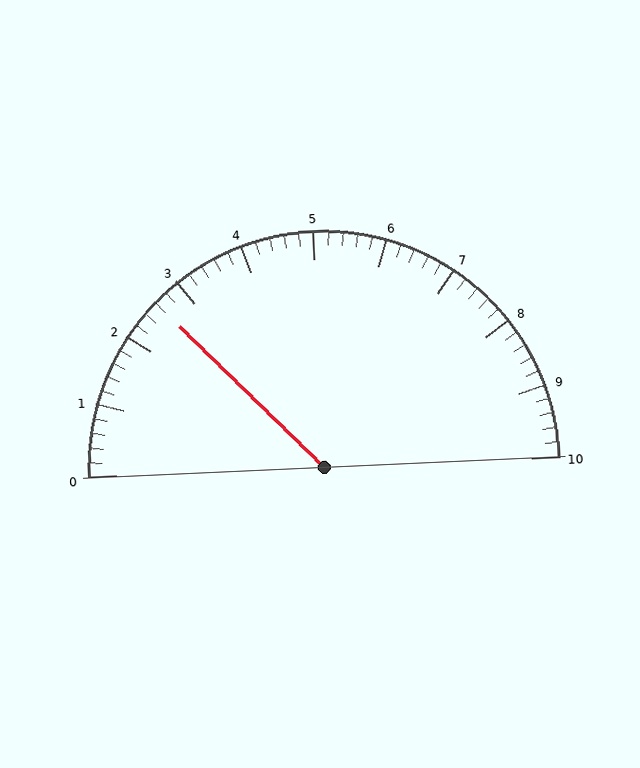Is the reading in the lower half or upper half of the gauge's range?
The reading is in the lower half of the range (0 to 10).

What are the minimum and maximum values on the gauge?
The gauge ranges from 0 to 10.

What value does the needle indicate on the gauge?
The needle indicates approximately 2.6.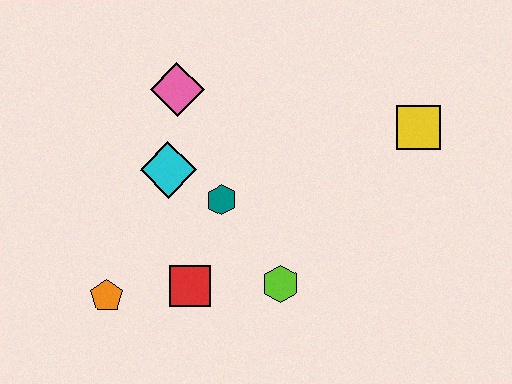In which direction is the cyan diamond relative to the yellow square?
The cyan diamond is to the left of the yellow square.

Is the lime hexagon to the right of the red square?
Yes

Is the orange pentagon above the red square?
No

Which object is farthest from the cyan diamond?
The yellow square is farthest from the cyan diamond.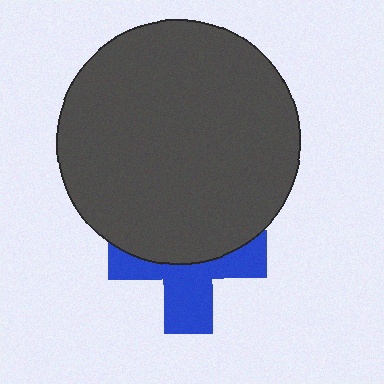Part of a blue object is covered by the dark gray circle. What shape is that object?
It is a cross.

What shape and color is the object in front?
The object in front is a dark gray circle.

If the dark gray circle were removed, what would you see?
You would see the complete blue cross.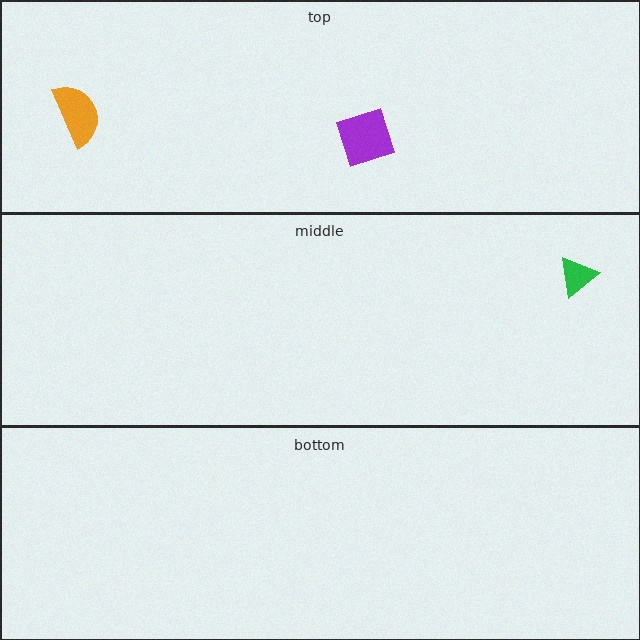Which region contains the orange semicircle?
The top region.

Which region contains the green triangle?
The middle region.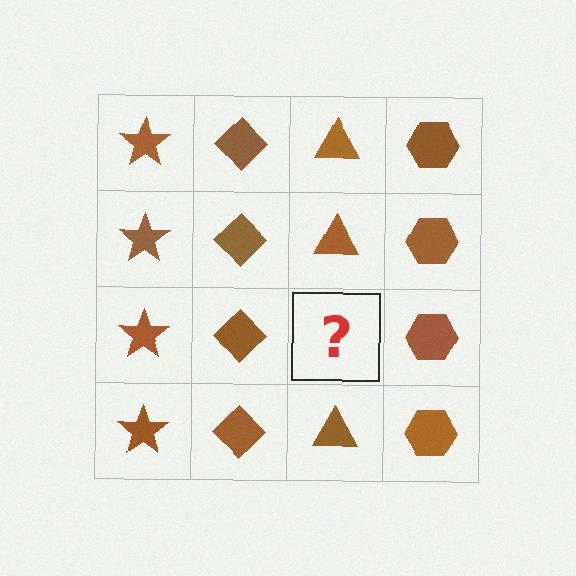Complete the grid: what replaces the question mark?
The question mark should be replaced with a brown triangle.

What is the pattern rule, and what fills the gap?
The rule is that each column has a consistent shape. The gap should be filled with a brown triangle.